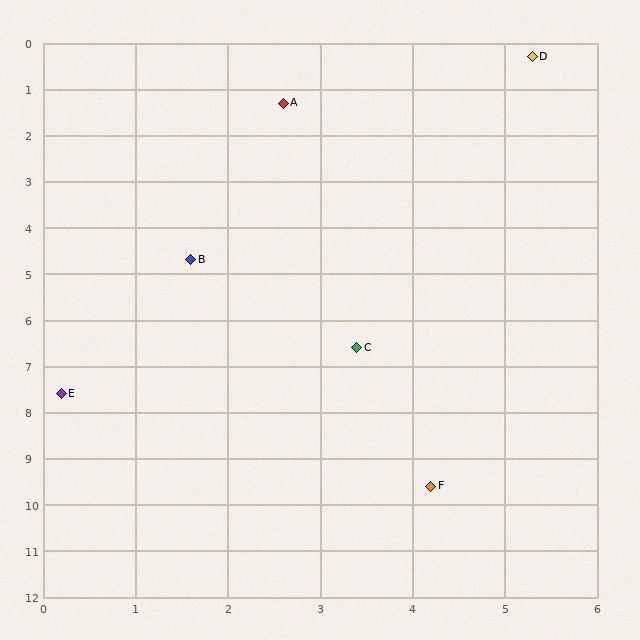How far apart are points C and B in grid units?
Points C and B are about 2.6 grid units apart.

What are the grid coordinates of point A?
Point A is at approximately (2.6, 1.3).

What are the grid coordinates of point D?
Point D is at approximately (5.3, 0.3).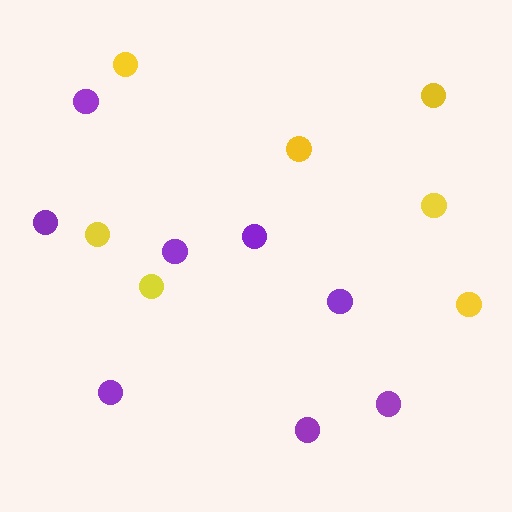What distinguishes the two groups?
There are 2 groups: one group of yellow circles (7) and one group of purple circles (8).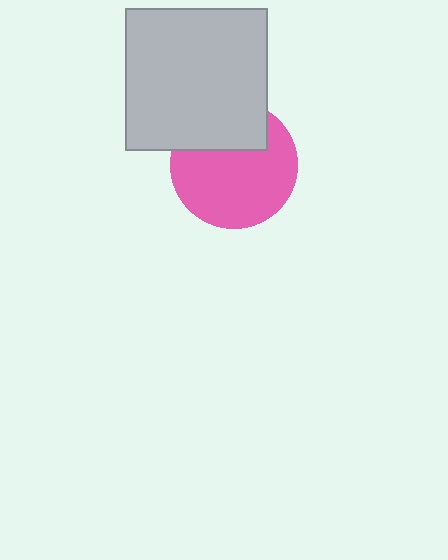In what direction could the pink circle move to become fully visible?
The pink circle could move down. That would shift it out from behind the light gray square entirely.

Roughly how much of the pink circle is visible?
Most of it is visible (roughly 69%).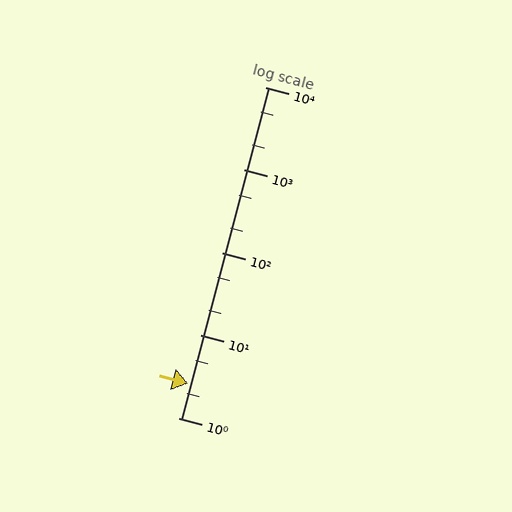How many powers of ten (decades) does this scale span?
The scale spans 4 decades, from 1 to 10000.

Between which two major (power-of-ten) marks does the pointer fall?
The pointer is between 1 and 10.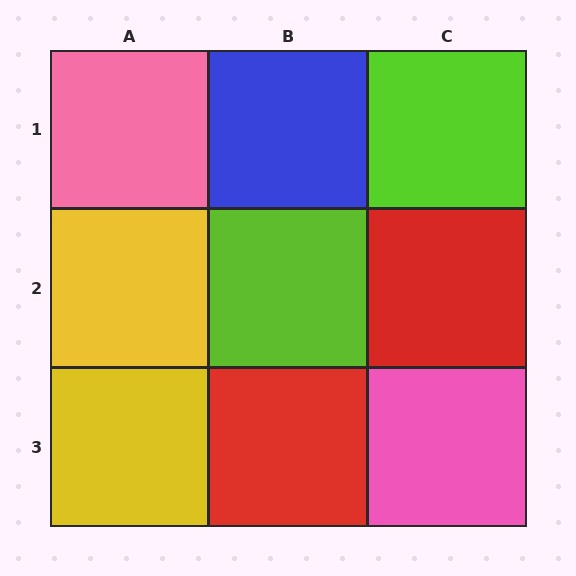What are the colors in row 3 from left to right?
Yellow, red, pink.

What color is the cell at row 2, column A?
Yellow.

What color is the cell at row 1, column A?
Pink.